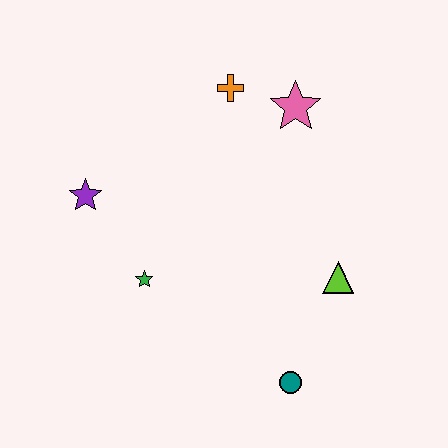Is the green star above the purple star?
No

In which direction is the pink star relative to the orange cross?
The pink star is to the right of the orange cross.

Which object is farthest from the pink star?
The teal circle is farthest from the pink star.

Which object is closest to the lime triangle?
The teal circle is closest to the lime triangle.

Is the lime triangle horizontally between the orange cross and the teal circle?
No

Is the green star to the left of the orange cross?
Yes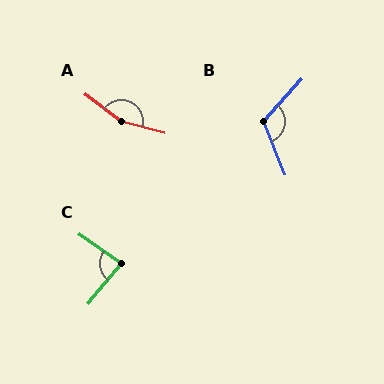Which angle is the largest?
A, at approximately 158 degrees.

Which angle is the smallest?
C, at approximately 86 degrees.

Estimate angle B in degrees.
Approximately 115 degrees.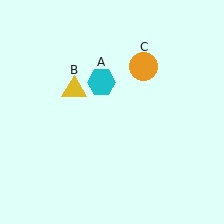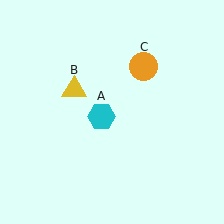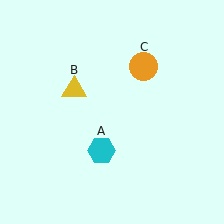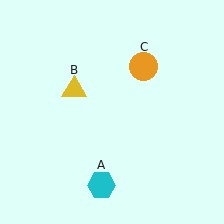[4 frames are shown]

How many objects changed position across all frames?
1 object changed position: cyan hexagon (object A).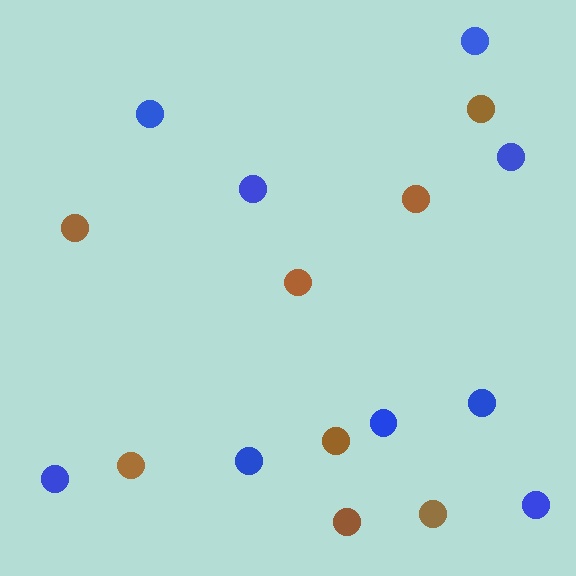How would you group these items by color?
There are 2 groups: one group of brown circles (8) and one group of blue circles (9).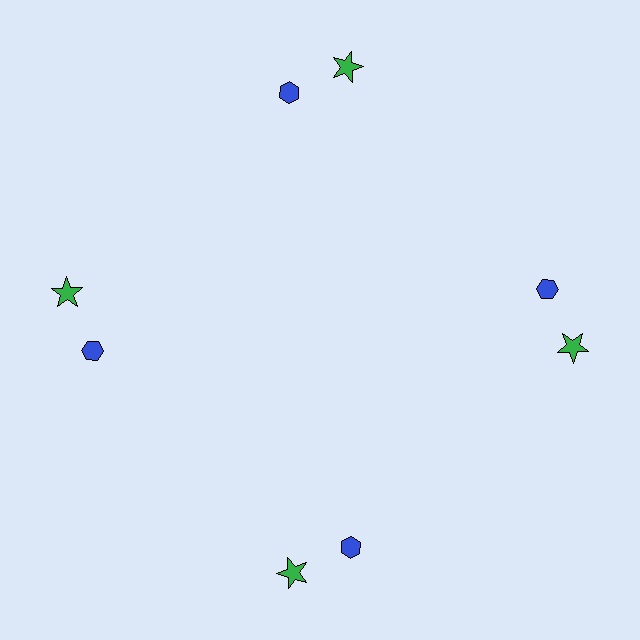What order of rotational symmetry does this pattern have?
This pattern has 4-fold rotational symmetry.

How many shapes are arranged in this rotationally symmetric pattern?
There are 8 shapes, arranged in 4 groups of 2.